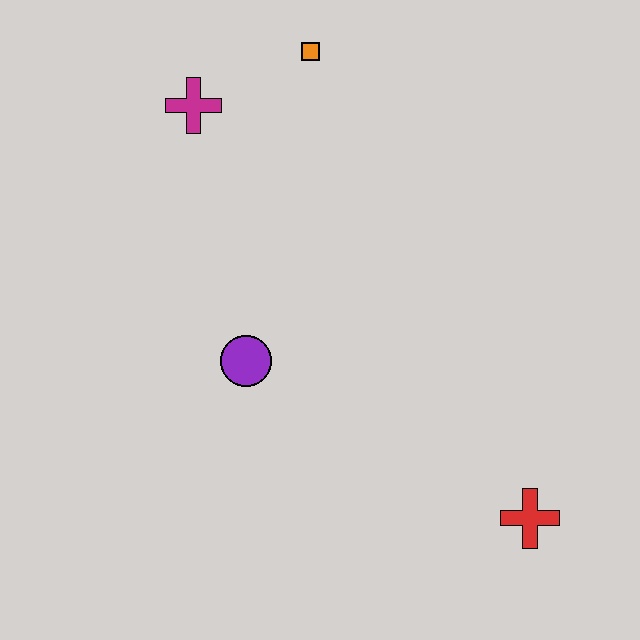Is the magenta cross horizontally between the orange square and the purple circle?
No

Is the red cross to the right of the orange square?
Yes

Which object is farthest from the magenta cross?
The red cross is farthest from the magenta cross.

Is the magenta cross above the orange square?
No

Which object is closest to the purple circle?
The magenta cross is closest to the purple circle.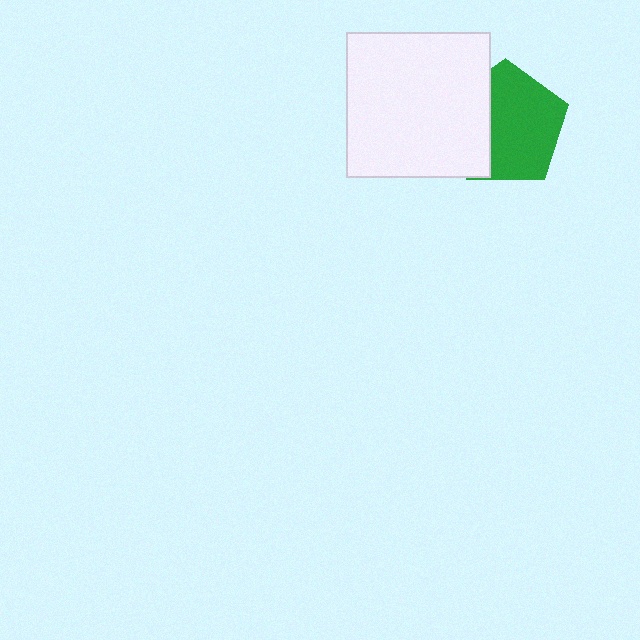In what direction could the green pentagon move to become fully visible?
The green pentagon could move right. That would shift it out from behind the white square entirely.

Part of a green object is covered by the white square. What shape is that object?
It is a pentagon.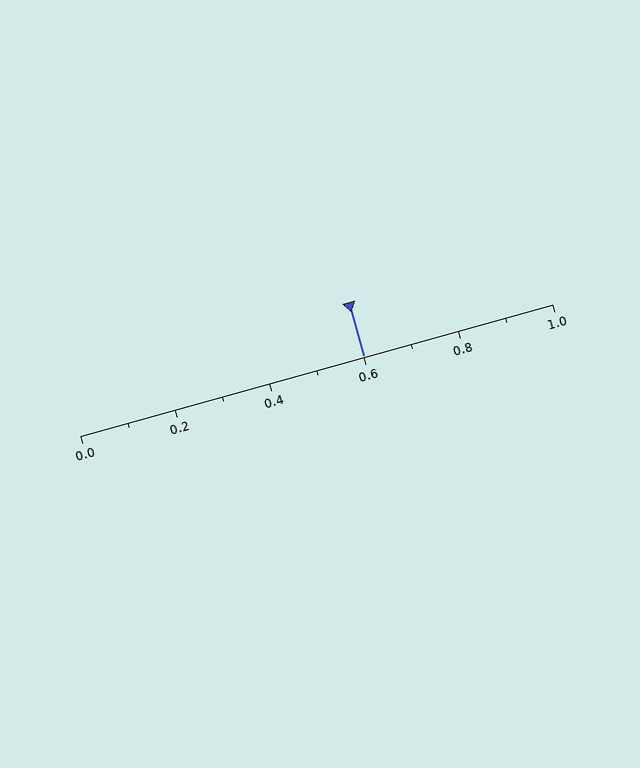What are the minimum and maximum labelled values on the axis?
The axis runs from 0.0 to 1.0.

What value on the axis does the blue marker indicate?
The marker indicates approximately 0.6.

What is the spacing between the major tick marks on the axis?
The major ticks are spaced 0.2 apart.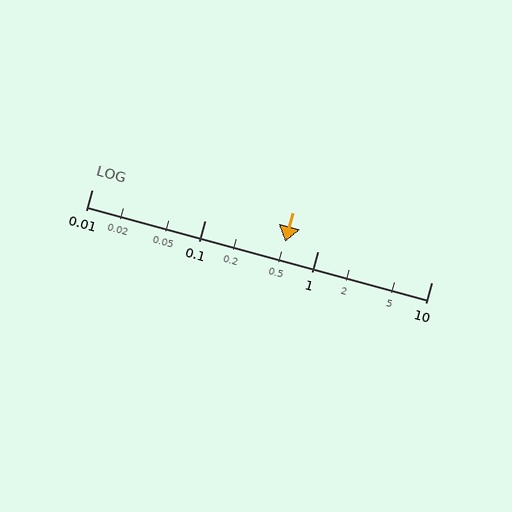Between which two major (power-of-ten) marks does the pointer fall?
The pointer is between 0.1 and 1.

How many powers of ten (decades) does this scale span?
The scale spans 3 decades, from 0.01 to 10.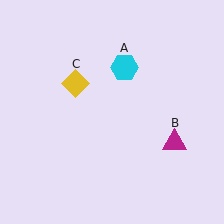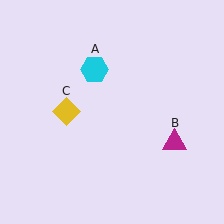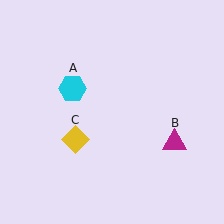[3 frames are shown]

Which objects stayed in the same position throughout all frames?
Magenta triangle (object B) remained stationary.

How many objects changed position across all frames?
2 objects changed position: cyan hexagon (object A), yellow diamond (object C).